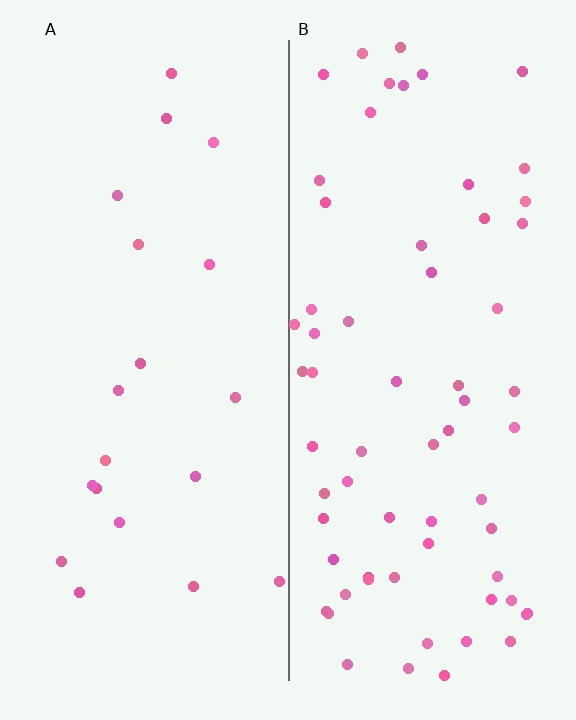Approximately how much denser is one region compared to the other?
Approximately 3.3× — region B over region A.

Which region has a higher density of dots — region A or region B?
B (the right).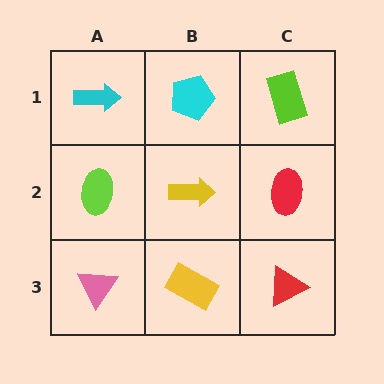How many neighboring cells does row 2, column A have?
3.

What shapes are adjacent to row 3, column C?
A red ellipse (row 2, column C), a yellow rectangle (row 3, column B).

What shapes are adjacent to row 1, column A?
A lime ellipse (row 2, column A), a cyan pentagon (row 1, column B).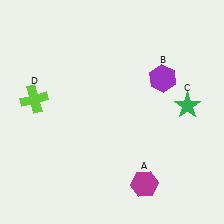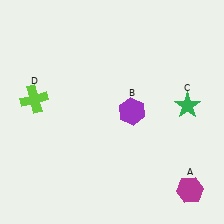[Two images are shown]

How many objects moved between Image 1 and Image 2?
2 objects moved between the two images.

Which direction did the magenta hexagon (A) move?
The magenta hexagon (A) moved right.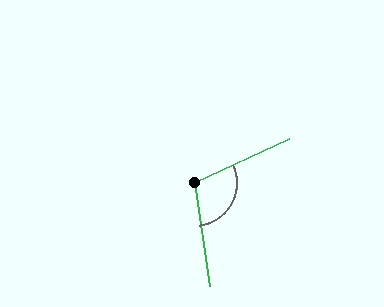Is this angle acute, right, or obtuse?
It is obtuse.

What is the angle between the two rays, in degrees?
Approximately 107 degrees.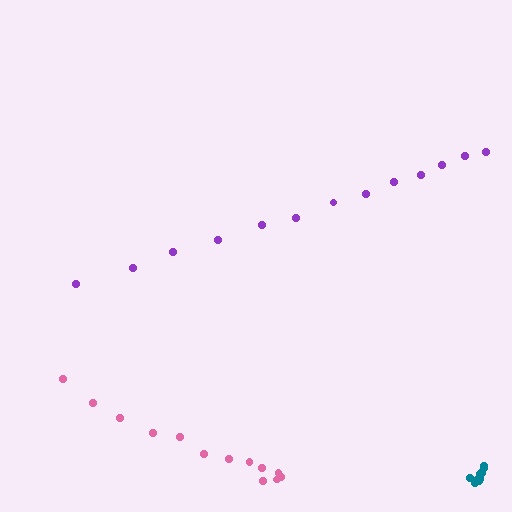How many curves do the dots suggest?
There are 3 distinct paths.